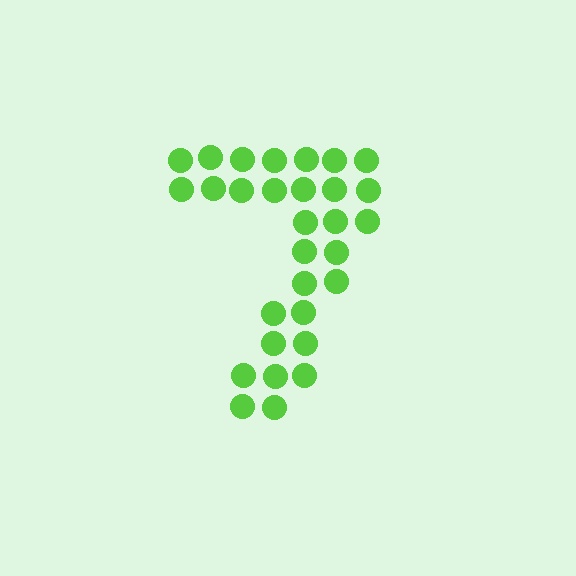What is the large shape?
The large shape is the digit 7.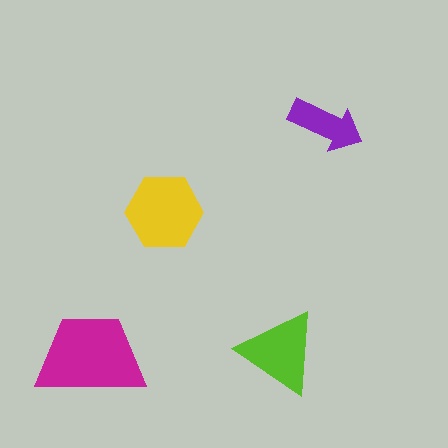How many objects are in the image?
There are 4 objects in the image.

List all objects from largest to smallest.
The magenta trapezoid, the yellow hexagon, the lime triangle, the purple arrow.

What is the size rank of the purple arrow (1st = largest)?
4th.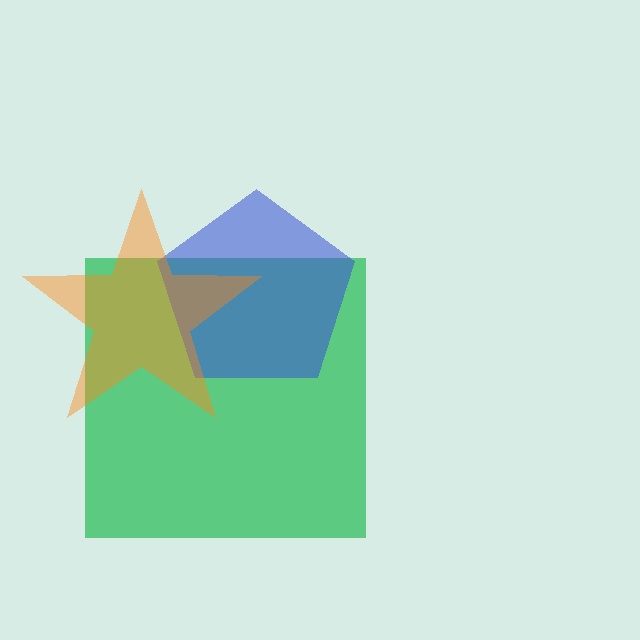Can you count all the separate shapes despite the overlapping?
Yes, there are 3 separate shapes.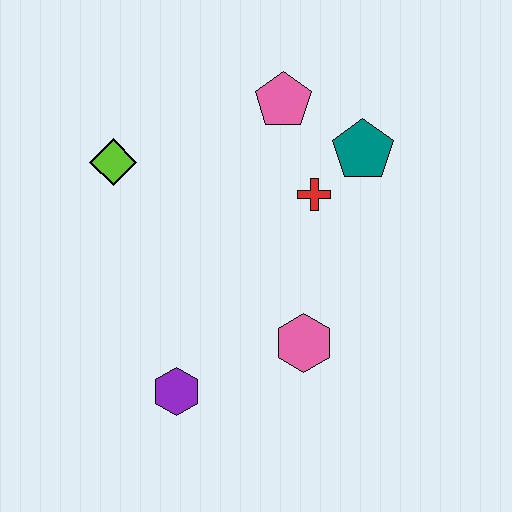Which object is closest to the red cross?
The teal pentagon is closest to the red cross.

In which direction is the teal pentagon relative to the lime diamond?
The teal pentagon is to the right of the lime diamond.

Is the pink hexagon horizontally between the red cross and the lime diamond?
Yes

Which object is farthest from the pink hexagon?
The lime diamond is farthest from the pink hexagon.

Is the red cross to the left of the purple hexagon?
No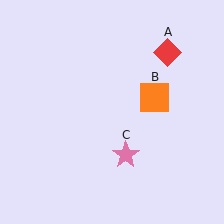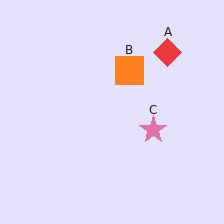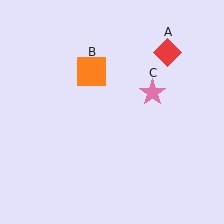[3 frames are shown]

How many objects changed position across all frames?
2 objects changed position: orange square (object B), pink star (object C).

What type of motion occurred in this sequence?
The orange square (object B), pink star (object C) rotated counterclockwise around the center of the scene.